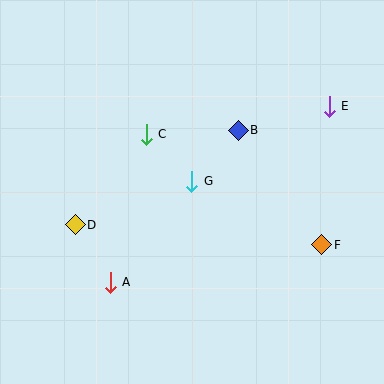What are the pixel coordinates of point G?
Point G is at (192, 181).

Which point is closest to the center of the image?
Point G at (192, 181) is closest to the center.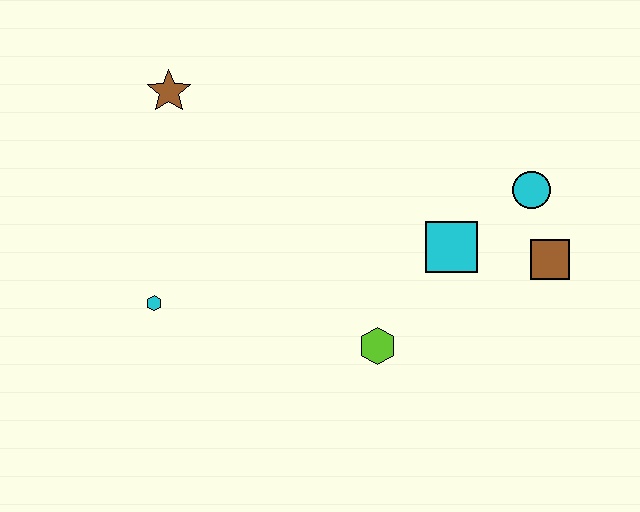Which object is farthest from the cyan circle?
The cyan hexagon is farthest from the cyan circle.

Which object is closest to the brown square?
The cyan circle is closest to the brown square.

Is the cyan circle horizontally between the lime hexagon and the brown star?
No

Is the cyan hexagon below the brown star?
Yes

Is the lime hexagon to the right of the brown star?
Yes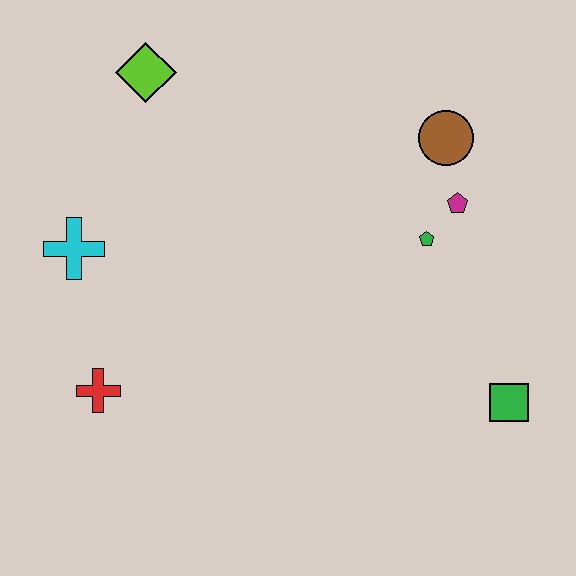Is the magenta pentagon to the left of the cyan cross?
No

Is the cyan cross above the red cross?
Yes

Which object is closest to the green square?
The green pentagon is closest to the green square.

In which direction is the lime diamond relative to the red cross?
The lime diamond is above the red cross.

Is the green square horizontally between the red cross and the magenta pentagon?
No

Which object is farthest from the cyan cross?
The green square is farthest from the cyan cross.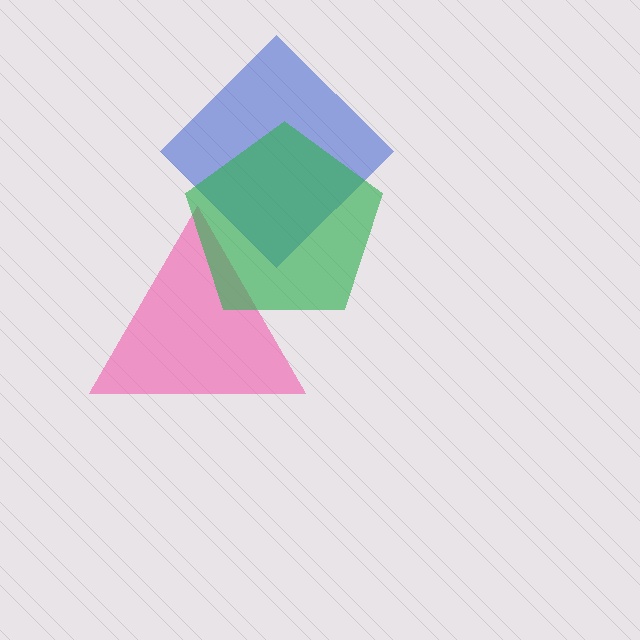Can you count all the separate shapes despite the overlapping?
Yes, there are 3 separate shapes.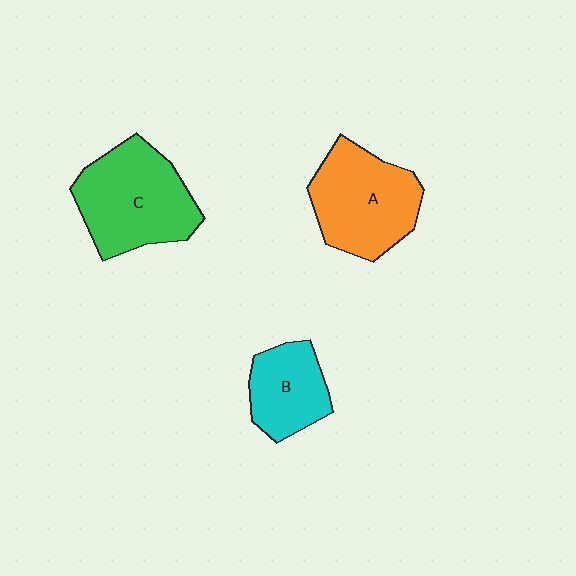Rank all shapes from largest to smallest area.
From largest to smallest: C (green), A (orange), B (cyan).